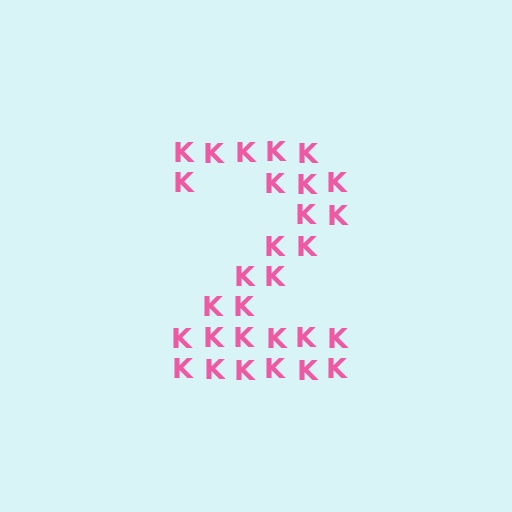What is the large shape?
The large shape is the digit 2.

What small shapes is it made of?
It is made of small letter K's.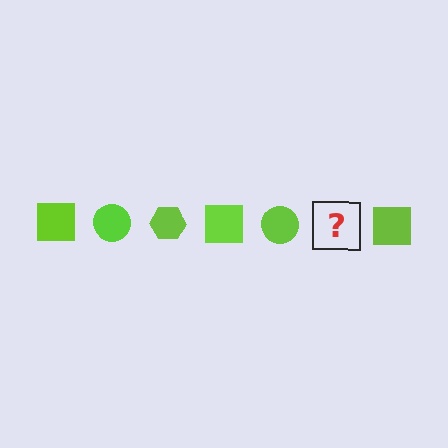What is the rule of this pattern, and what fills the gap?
The rule is that the pattern cycles through square, circle, hexagon shapes in lime. The gap should be filled with a lime hexagon.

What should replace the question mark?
The question mark should be replaced with a lime hexagon.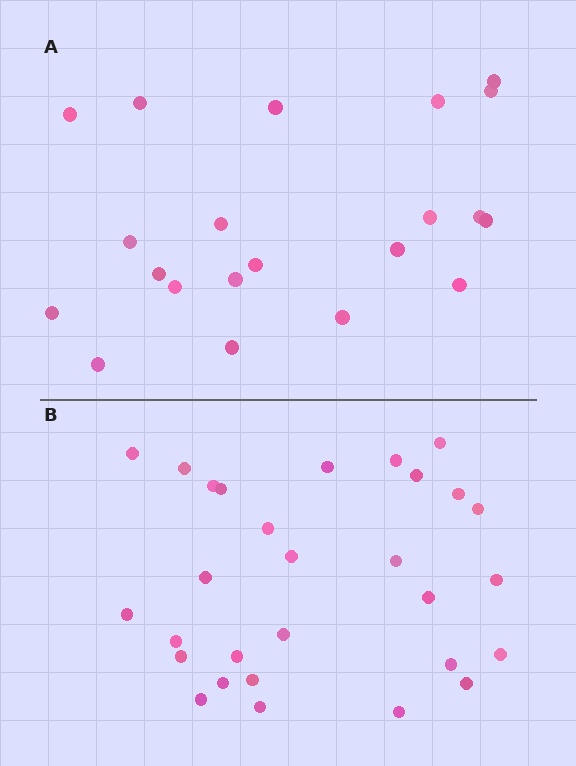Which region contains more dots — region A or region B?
Region B (the bottom region) has more dots.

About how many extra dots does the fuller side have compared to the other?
Region B has roughly 8 or so more dots than region A.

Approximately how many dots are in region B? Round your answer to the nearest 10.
About 30 dots. (The exact count is 29, which rounds to 30.)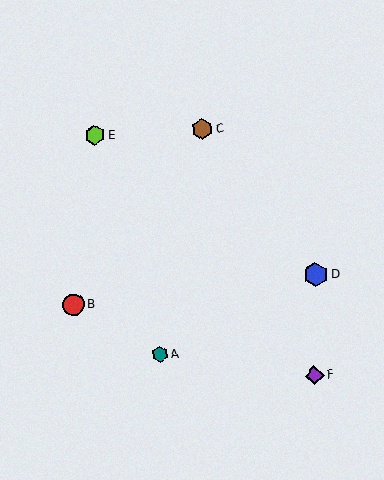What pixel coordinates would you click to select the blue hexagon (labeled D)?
Click at (316, 275) to select the blue hexagon D.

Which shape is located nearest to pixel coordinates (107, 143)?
The lime hexagon (labeled E) at (95, 135) is nearest to that location.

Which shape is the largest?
The blue hexagon (labeled D) is the largest.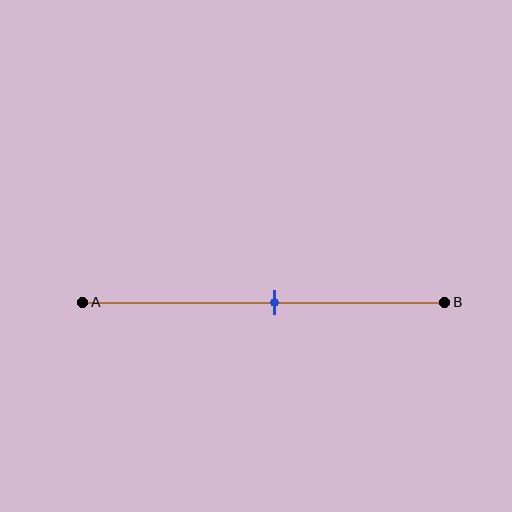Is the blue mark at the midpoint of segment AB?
No, the mark is at about 55% from A, not at the 50% midpoint.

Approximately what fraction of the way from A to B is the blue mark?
The blue mark is approximately 55% of the way from A to B.